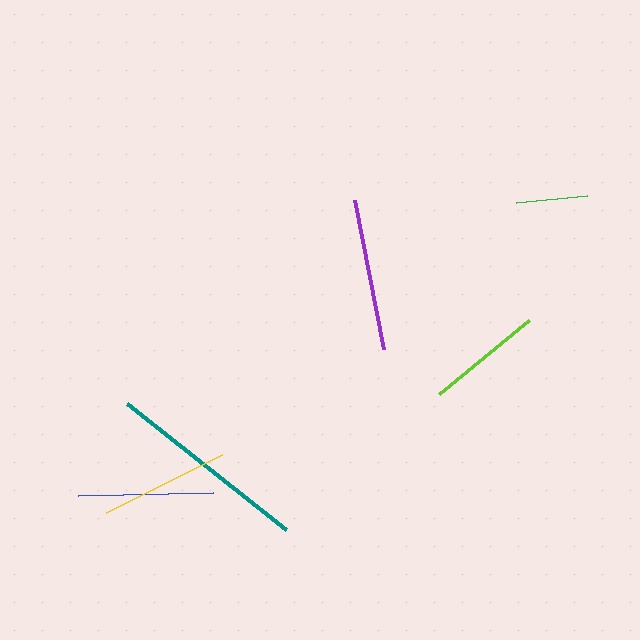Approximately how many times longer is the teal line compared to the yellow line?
The teal line is approximately 1.6 times the length of the yellow line.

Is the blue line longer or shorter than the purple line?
The purple line is longer than the blue line.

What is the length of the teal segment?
The teal segment is approximately 204 pixels long.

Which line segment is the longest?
The teal line is the longest at approximately 204 pixels.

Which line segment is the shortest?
The green line is the shortest at approximately 71 pixels.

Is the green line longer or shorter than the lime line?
The lime line is longer than the green line.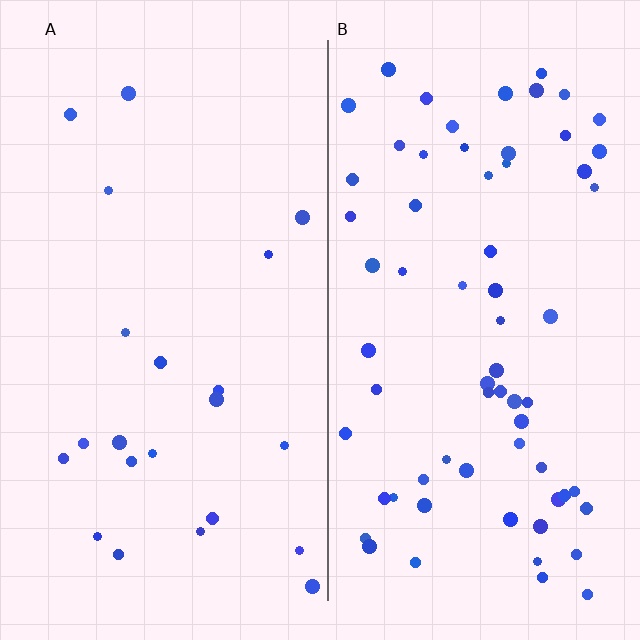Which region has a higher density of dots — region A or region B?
B (the right).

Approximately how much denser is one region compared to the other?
Approximately 3.0× — region B over region A.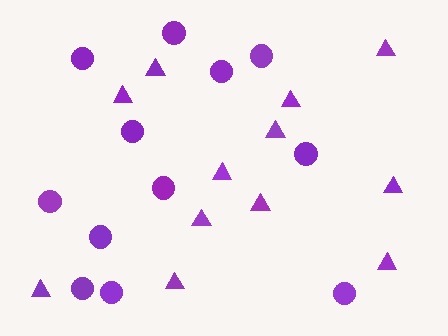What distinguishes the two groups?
There are 2 groups: one group of triangles (12) and one group of circles (12).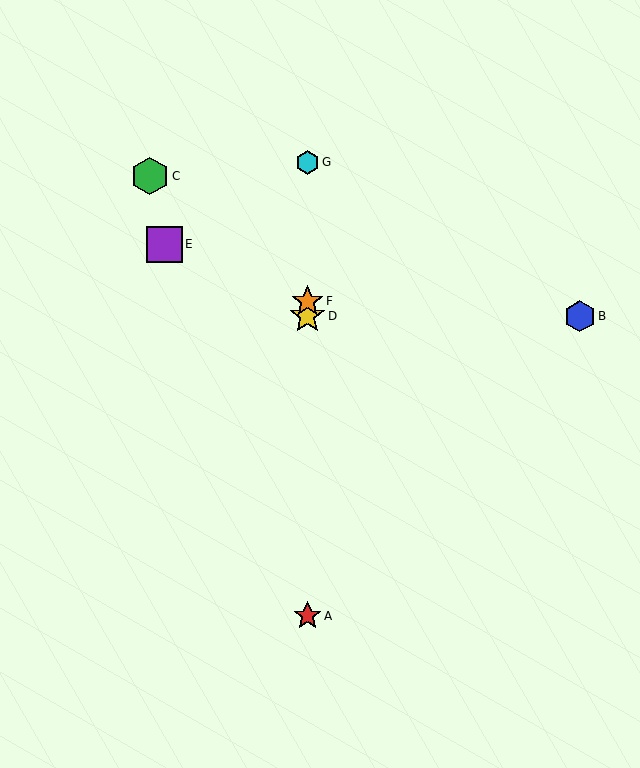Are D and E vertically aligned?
No, D is at x≈307 and E is at x≈164.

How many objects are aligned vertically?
4 objects (A, D, F, G) are aligned vertically.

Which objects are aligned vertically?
Objects A, D, F, G are aligned vertically.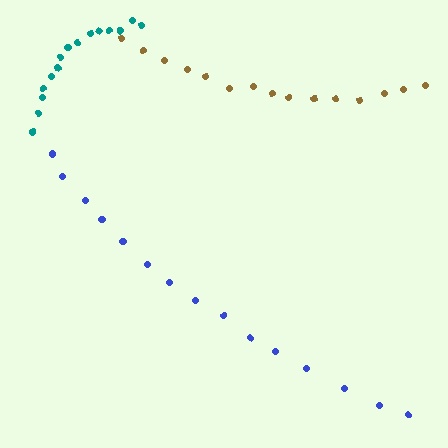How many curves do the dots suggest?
There are 3 distinct paths.